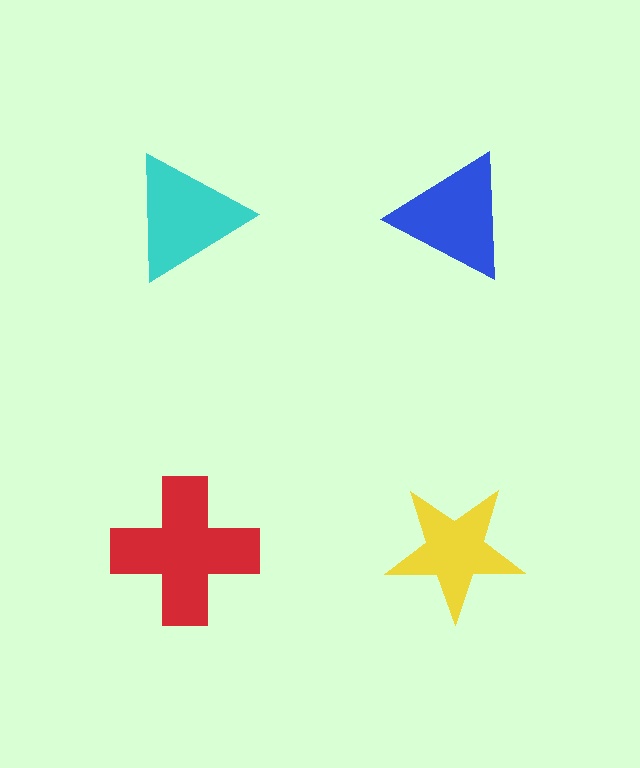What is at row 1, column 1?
A cyan triangle.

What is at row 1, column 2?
A blue triangle.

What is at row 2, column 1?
A red cross.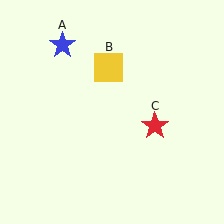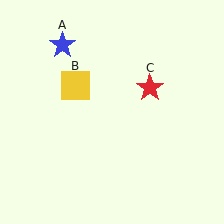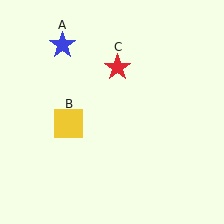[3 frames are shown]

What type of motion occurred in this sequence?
The yellow square (object B), red star (object C) rotated counterclockwise around the center of the scene.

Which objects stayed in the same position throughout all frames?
Blue star (object A) remained stationary.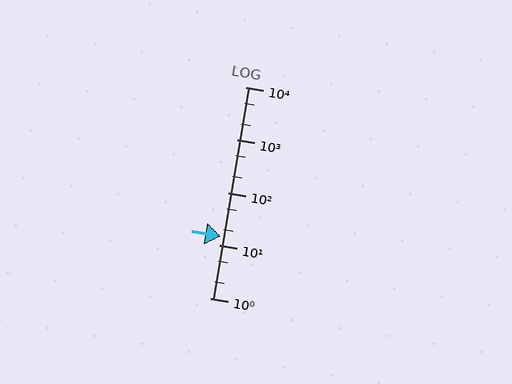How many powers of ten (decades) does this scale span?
The scale spans 4 decades, from 1 to 10000.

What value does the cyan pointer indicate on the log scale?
The pointer indicates approximately 15.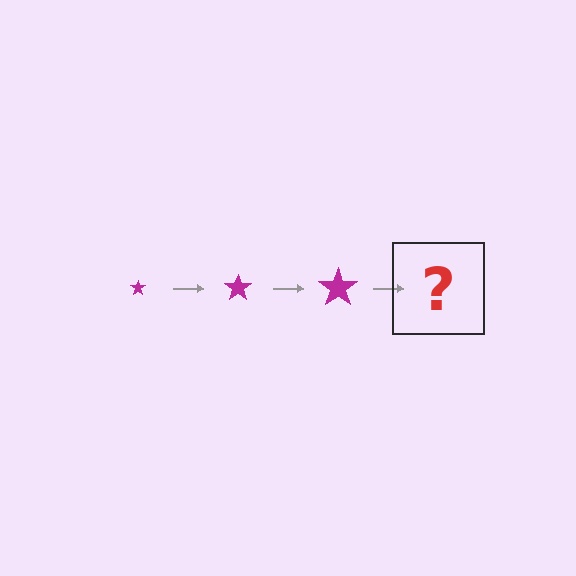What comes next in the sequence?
The next element should be a magenta star, larger than the previous one.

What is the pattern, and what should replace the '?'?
The pattern is that the star gets progressively larger each step. The '?' should be a magenta star, larger than the previous one.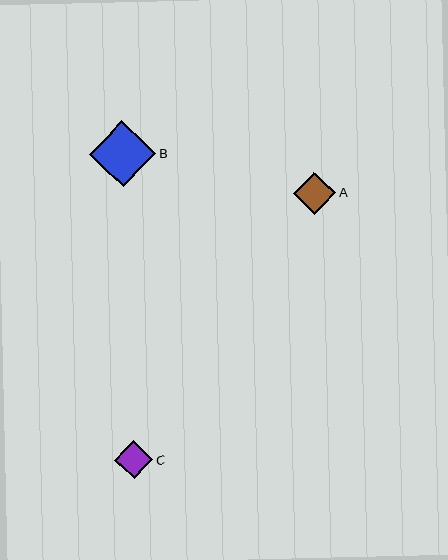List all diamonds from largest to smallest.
From largest to smallest: B, A, C.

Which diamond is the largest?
Diamond B is the largest with a size of approximately 66 pixels.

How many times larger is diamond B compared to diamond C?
Diamond B is approximately 1.7 times the size of diamond C.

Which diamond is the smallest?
Diamond C is the smallest with a size of approximately 38 pixels.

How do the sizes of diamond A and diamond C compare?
Diamond A and diamond C are approximately the same size.